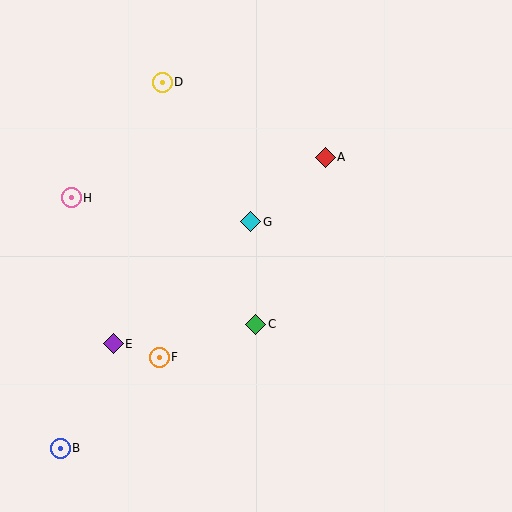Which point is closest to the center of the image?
Point G at (251, 222) is closest to the center.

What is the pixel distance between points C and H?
The distance between C and H is 223 pixels.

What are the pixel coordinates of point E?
Point E is at (113, 344).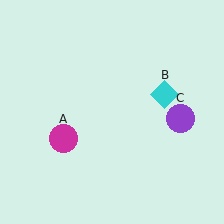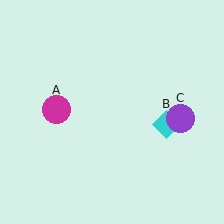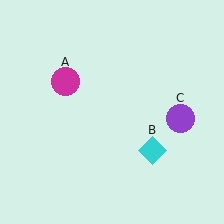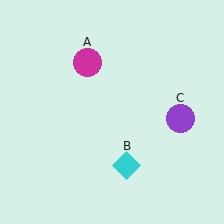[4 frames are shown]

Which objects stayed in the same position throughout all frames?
Purple circle (object C) remained stationary.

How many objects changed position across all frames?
2 objects changed position: magenta circle (object A), cyan diamond (object B).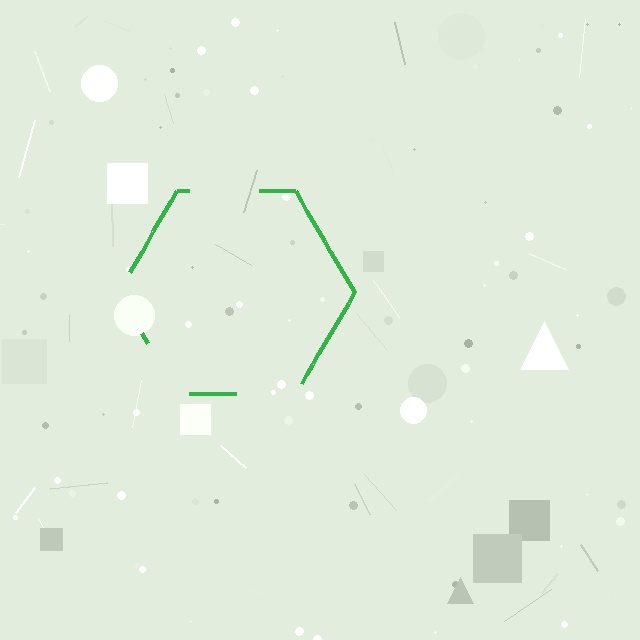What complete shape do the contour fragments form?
The contour fragments form a hexagon.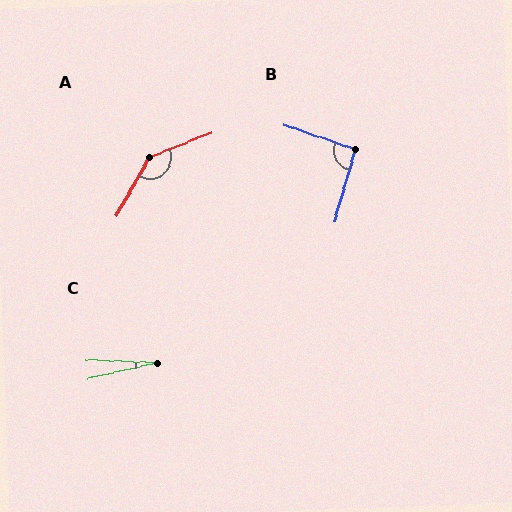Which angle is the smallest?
C, at approximately 15 degrees.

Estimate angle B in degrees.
Approximately 93 degrees.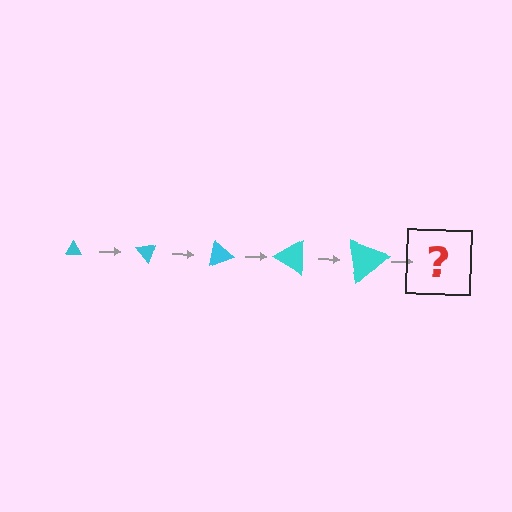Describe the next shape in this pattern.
It should be a triangle, larger than the previous one and rotated 250 degrees from the start.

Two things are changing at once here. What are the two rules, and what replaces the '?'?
The two rules are that the triangle grows larger each step and it rotates 50 degrees each step. The '?' should be a triangle, larger than the previous one and rotated 250 degrees from the start.